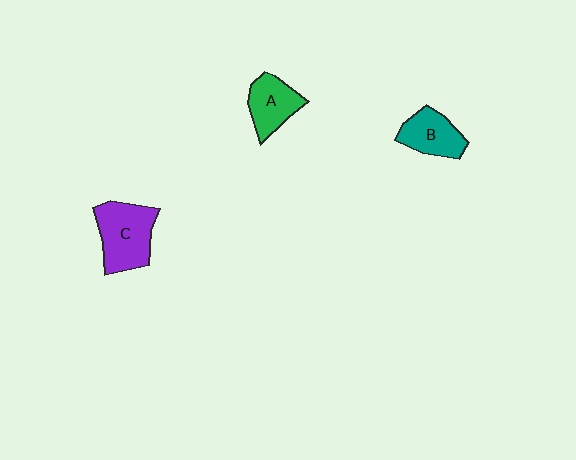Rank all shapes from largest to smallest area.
From largest to smallest: C (purple), A (green), B (teal).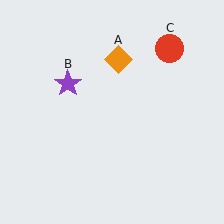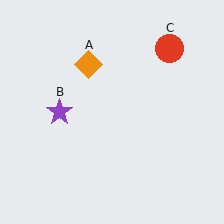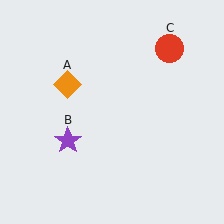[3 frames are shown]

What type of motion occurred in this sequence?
The orange diamond (object A), purple star (object B) rotated counterclockwise around the center of the scene.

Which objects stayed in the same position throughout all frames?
Red circle (object C) remained stationary.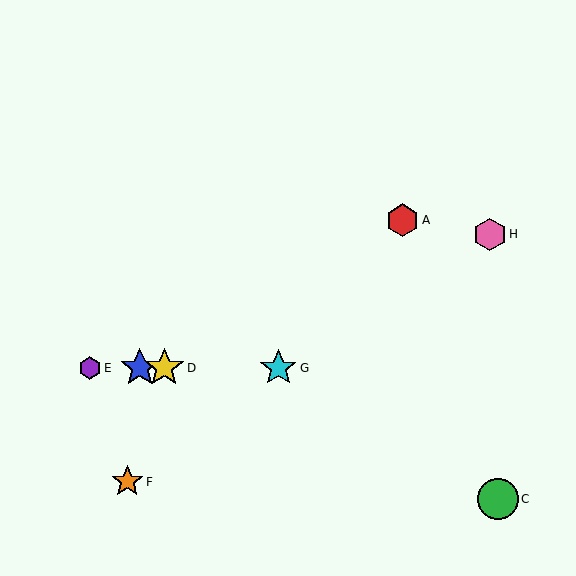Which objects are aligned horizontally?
Objects B, D, E, G are aligned horizontally.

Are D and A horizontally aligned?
No, D is at y≈368 and A is at y≈220.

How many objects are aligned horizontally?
4 objects (B, D, E, G) are aligned horizontally.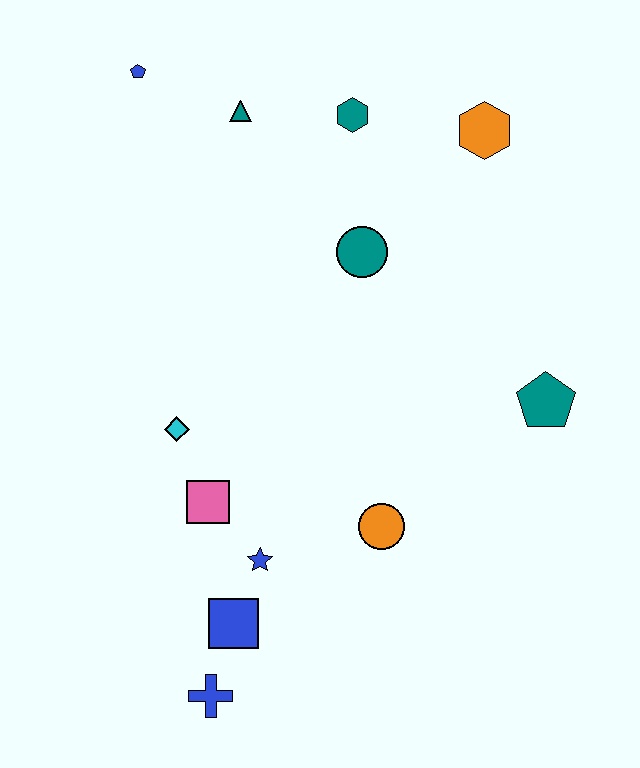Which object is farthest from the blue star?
The blue pentagon is farthest from the blue star.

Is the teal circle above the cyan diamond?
Yes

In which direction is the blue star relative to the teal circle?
The blue star is below the teal circle.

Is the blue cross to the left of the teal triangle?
Yes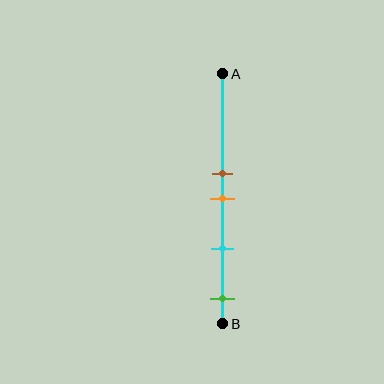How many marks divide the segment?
There are 4 marks dividing the segment.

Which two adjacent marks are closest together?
The brown and orange marks are the closest adjacent pair.